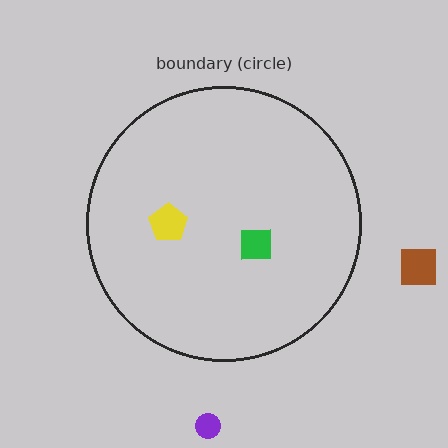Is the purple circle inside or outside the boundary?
Outside.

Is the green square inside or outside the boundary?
Inside.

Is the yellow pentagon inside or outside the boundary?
Inside.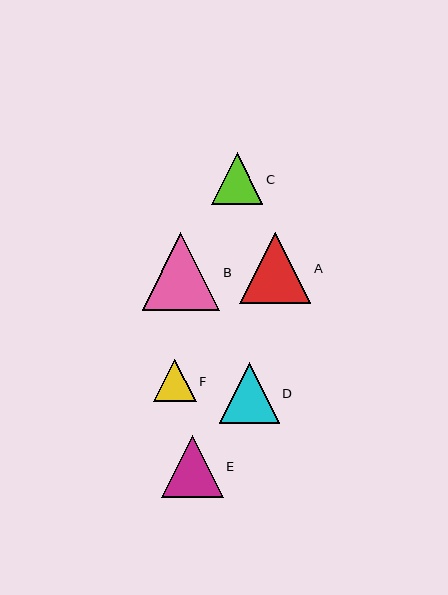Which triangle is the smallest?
Triangle F is the smallest with a size of approximately 43 pixels.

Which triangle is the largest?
Triangle B is the largest with a size of approximately 77 pixels.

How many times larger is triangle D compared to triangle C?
Triangle D is approximately 1.2 times the size of triangle C.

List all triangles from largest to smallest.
From largest to smallest: B, A, E, D, C, F.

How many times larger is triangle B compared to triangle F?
Triangle B is approximately 1.8 times the size of triangle F.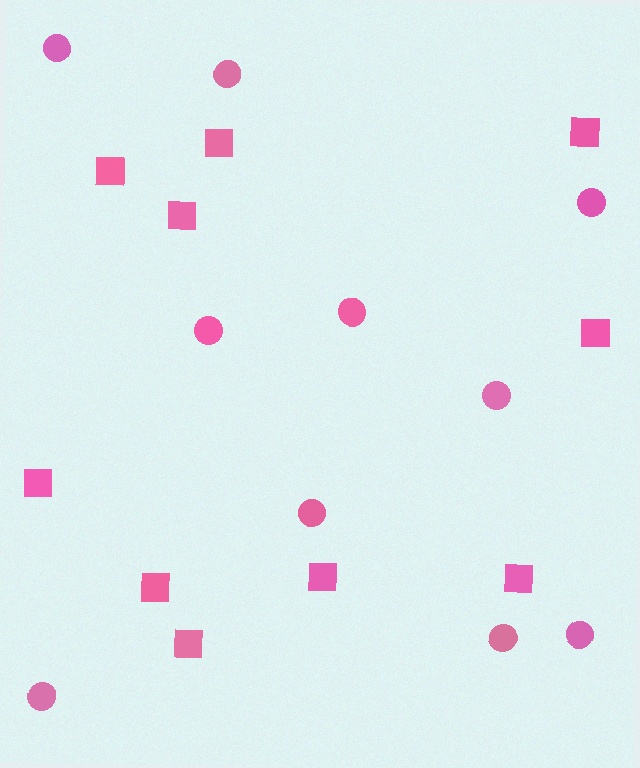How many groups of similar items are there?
There are 2 groups: one group of circles (10) and one group of squares (10).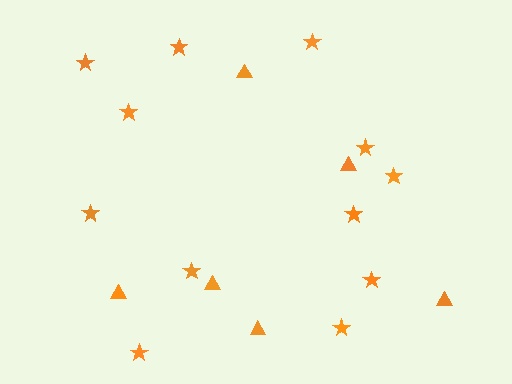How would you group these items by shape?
There are 2 groups: one group of triangles (6) and one group of stars (12).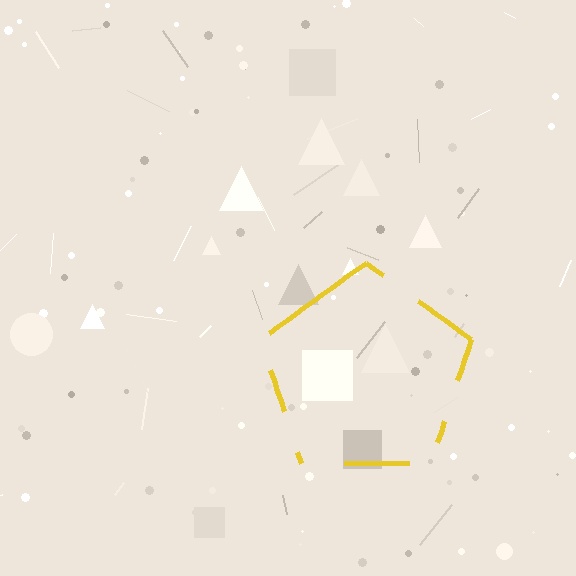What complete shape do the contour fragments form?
The contour fragments form a pentagon.